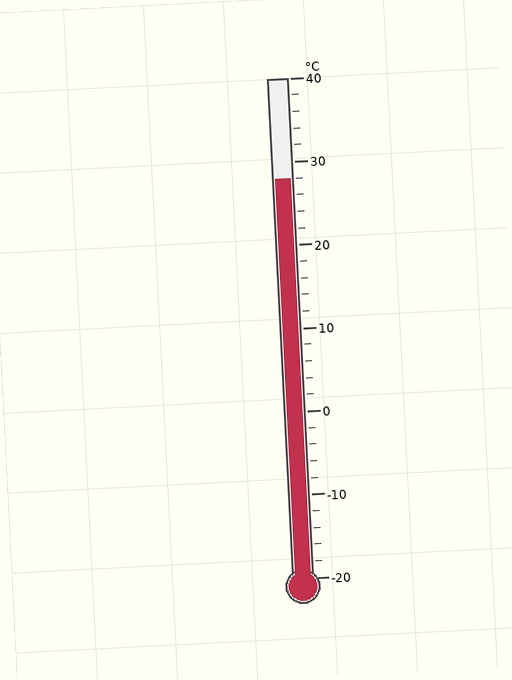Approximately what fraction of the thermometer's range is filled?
The thermometer is filled to approximately 80% of its range.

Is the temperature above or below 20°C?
The temperature is above 20°C.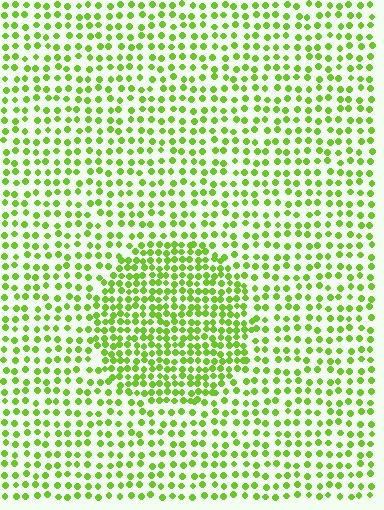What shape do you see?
I see a circle.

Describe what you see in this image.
The image contains small lime elements arranged at two different densities. A circle-shaped region is visible where the elements are more densely packed than the surrounding area.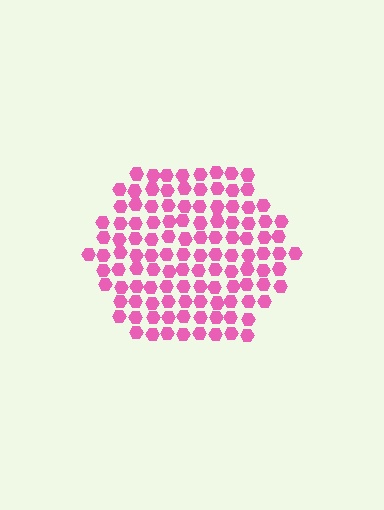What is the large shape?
The large shape is a hexagon.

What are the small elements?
The small elements are hexagons.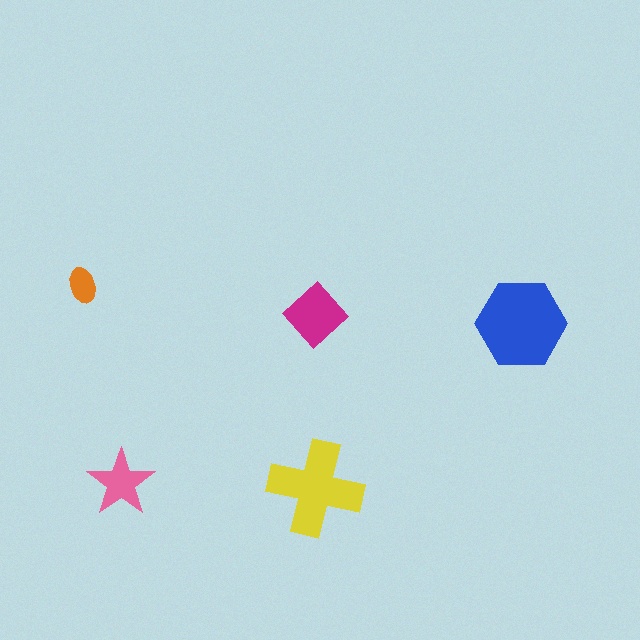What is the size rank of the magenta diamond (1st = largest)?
3rd.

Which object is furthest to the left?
The orange ellipse is leftmost.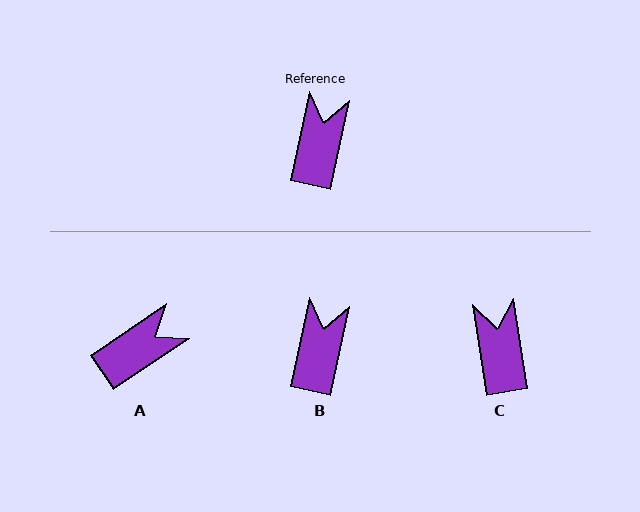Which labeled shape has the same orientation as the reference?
B.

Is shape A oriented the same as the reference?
No, it is off by about 44 degrees.